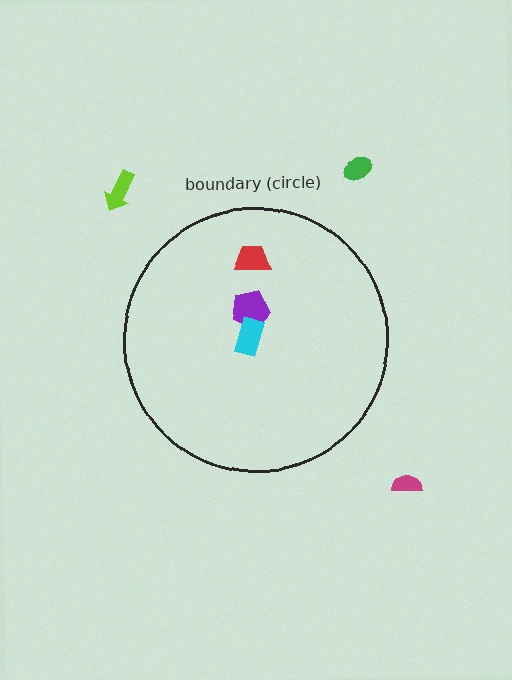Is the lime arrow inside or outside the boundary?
Outside.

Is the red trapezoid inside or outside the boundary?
Inside.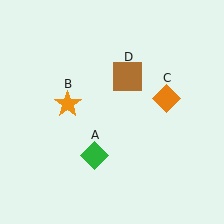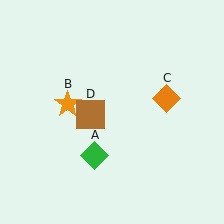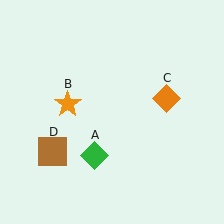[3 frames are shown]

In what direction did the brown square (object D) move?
The brown square (object D) moved down and to the left.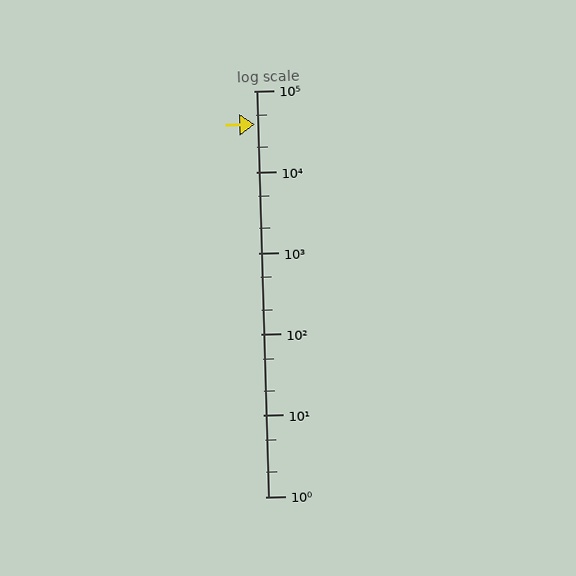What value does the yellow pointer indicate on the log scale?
The pointer indicates approximately 39000.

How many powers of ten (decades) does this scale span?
The scale spans 5 decades, from 1 to 100000.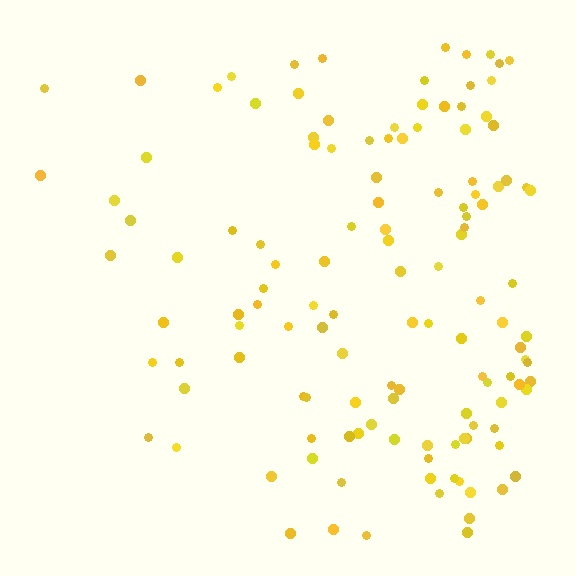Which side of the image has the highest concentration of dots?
The right.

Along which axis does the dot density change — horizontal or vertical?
Horizontal.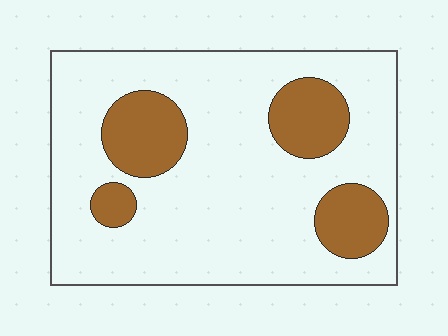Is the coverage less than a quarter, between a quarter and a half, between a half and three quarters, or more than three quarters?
Less than a quarter.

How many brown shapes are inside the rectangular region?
4.